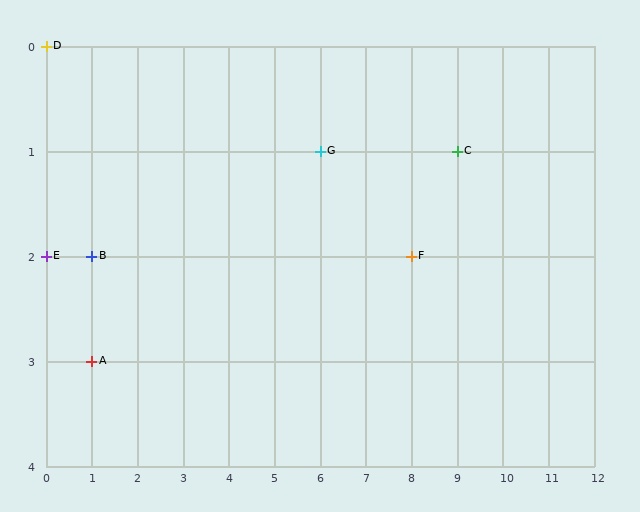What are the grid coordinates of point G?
Point G is at grid coordinates (6, 1).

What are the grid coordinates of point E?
Point E is at grid coordinates (0, 2).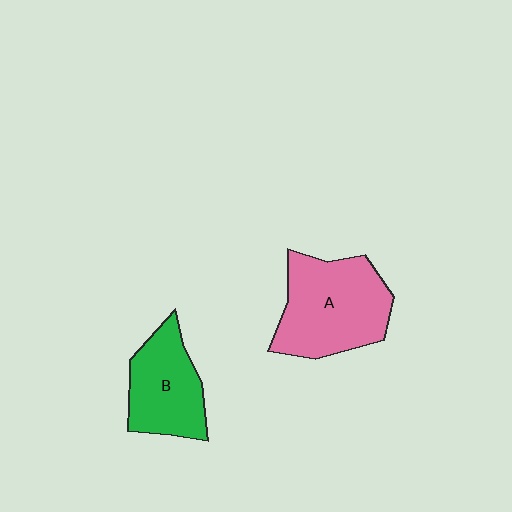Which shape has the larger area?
Shape A (pink).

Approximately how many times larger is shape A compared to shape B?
Approximately 1.4 times.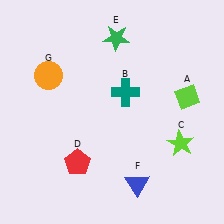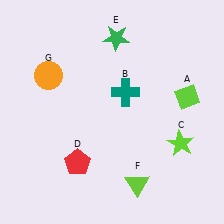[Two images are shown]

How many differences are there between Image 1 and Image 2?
There is 1 difference between the two images.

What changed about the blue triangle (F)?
In Image 1, F is blue. In Image 2, it changed to lime.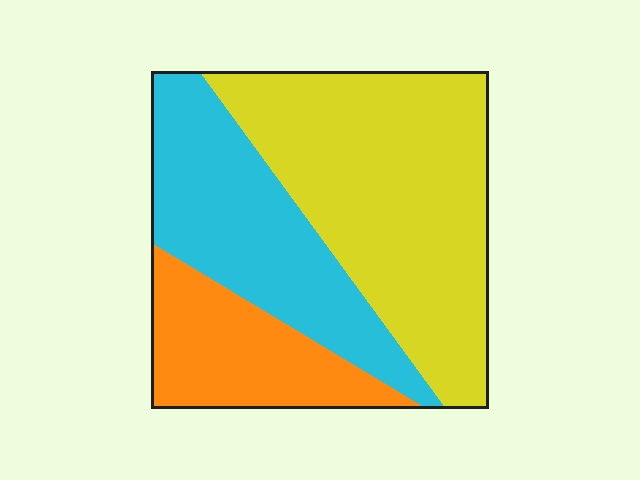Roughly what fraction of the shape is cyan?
Cyan takes up between a sixth and a third of the shape.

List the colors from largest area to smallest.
From largest to smallest: yellow, cyan, orange.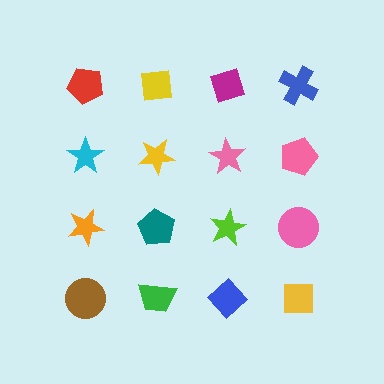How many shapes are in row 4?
4 shapes.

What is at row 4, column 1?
A brown circle.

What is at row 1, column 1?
A red pentagon.